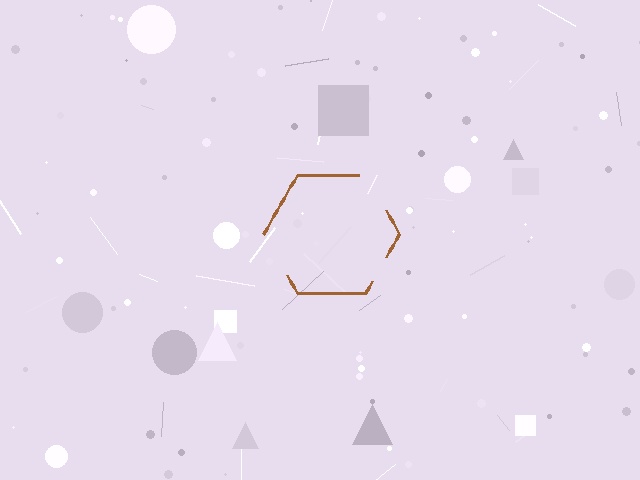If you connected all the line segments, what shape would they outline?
They would outline a hexagon.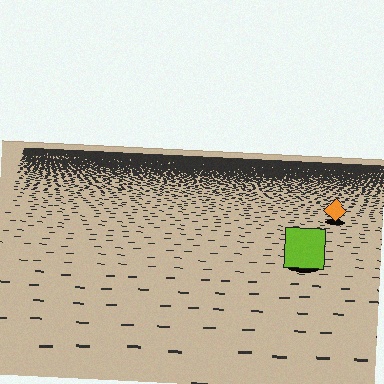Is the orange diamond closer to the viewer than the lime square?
No. The lime square is closer — you can tell from the texture gradient: the ground texture is coarser near it.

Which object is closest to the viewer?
The lime square is closest. The texture marks near it are larger and more spread out.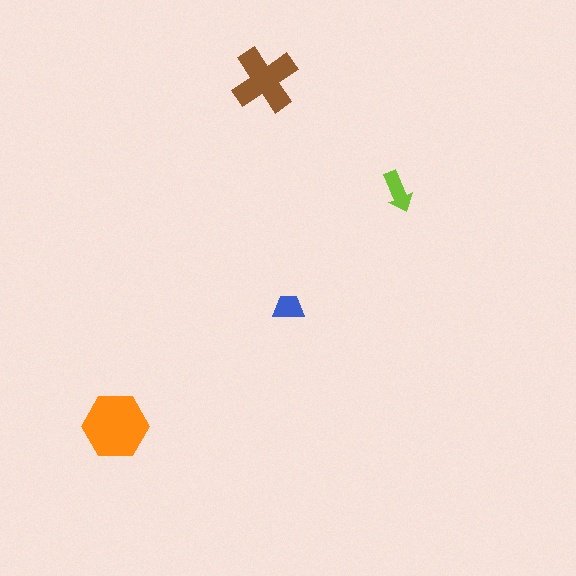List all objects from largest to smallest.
The orange hexagon, the brown cross, the lime arrow, the blue trapezoid.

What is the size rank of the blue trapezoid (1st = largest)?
4th.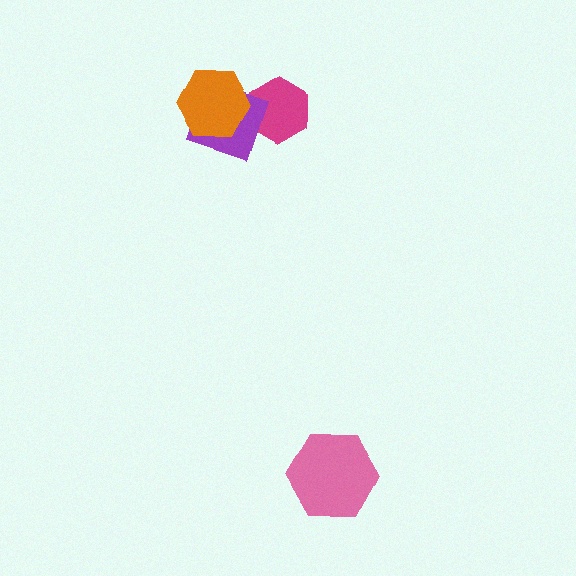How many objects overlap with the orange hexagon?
1 object overlaps with the orange hexagon.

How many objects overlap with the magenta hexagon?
1 object overlaps with the magenta hexagon.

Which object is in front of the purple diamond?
The orange hexagon is in front of the purple diamond.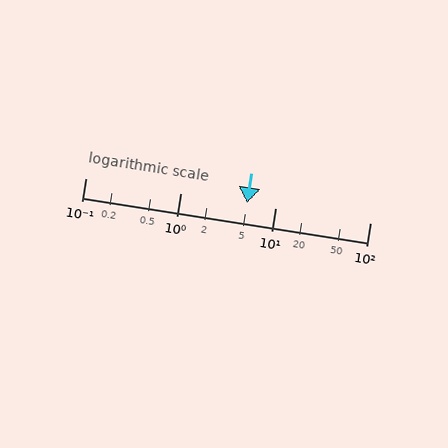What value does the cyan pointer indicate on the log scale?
The pointer indicates approximately 5.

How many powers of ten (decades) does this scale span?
The scale spans 3 decades, from 0.1 to 100.